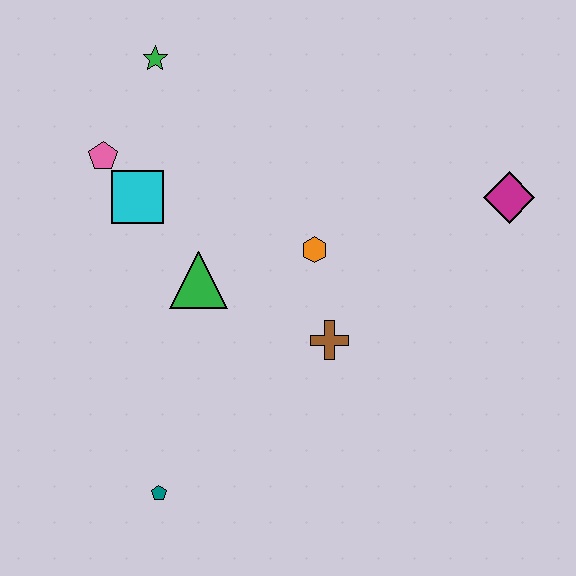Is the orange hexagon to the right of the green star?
Yes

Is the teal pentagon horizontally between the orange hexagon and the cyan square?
Yes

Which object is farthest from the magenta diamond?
The teal pentagon is farthest from the magenta diamond.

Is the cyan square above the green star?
No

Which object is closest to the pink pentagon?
The cyan square is closest to the pink pentagon.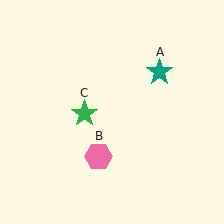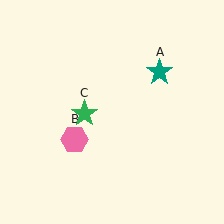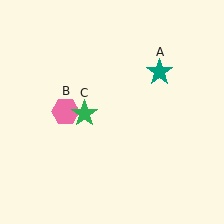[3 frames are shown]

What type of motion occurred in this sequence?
The pink hexagon (object B) rotated clockwise around the center of the scene.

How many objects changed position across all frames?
1 object changed position: pink hexagon (object B).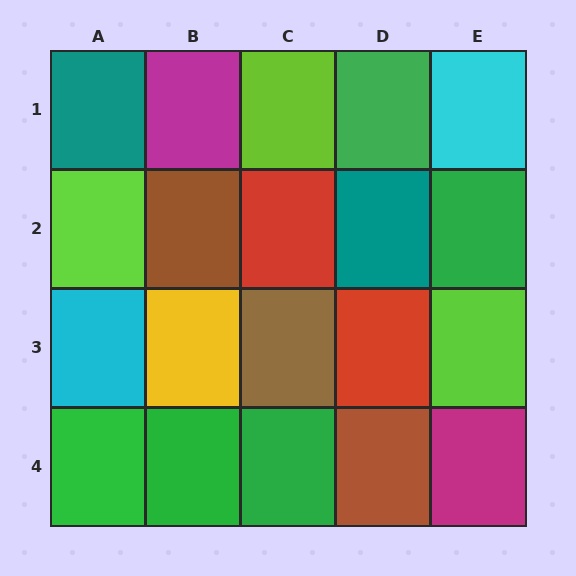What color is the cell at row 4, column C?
Green.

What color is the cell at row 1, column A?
Teal.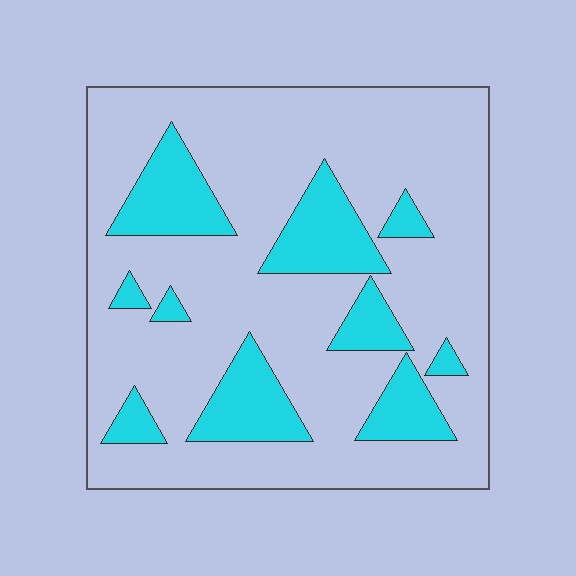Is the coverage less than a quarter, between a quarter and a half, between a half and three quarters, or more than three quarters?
Less than a quarter.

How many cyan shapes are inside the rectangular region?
10.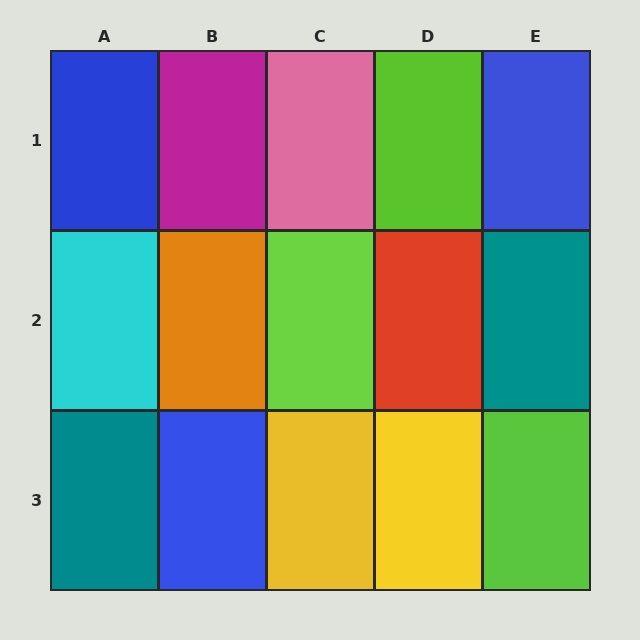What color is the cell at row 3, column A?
Teal.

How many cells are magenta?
1 cell is magenta.